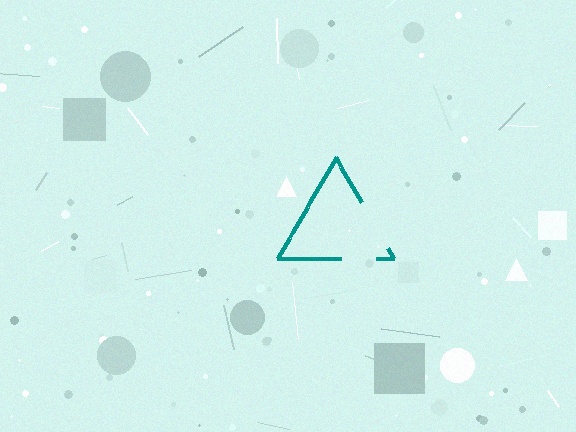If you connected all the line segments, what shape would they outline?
They would outline a triangle.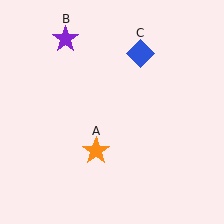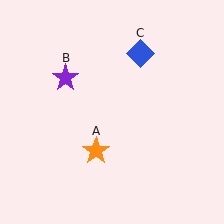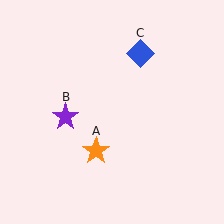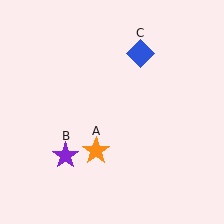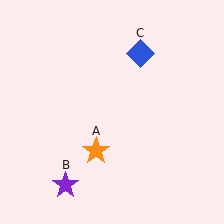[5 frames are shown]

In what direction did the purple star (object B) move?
The purple star (object B) moved down.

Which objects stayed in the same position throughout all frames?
Orange star (object A) and blue diamond (object C) remained stationary.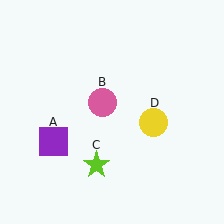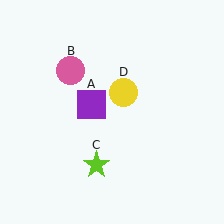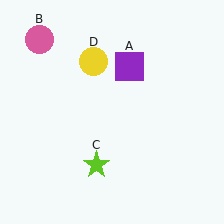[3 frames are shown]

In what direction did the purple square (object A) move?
The purple square (object A) moved up and to the right.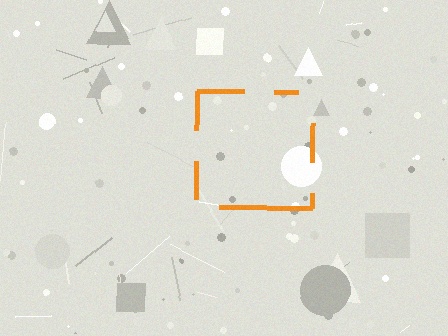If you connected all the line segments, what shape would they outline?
They would outline a square.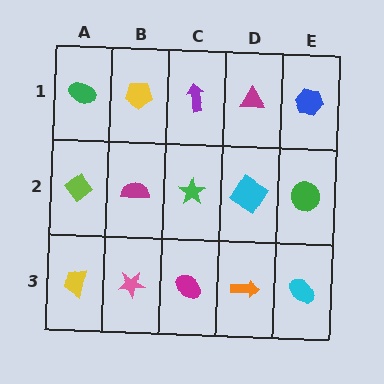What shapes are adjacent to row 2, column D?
A magenta triangle (row 1, column D), an orange arrow (row 3, column D), a green star (row 2, column C), a green circle (row 2, column E).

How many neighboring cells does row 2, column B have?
4.